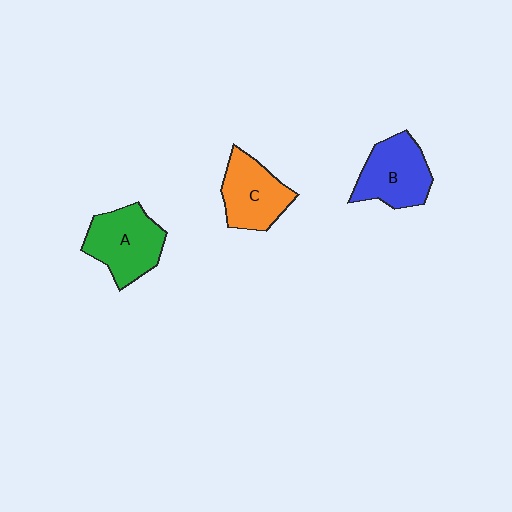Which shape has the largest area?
Shape A (green).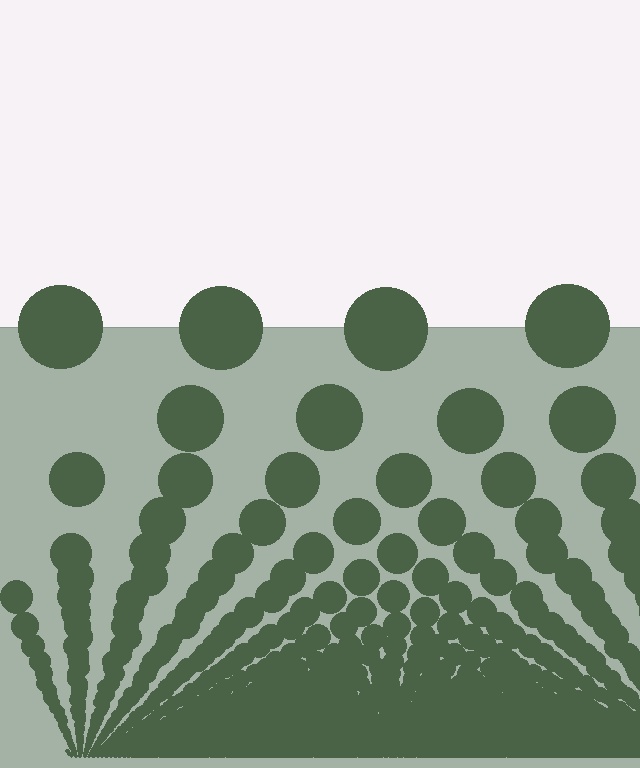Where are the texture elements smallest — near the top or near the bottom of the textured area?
Near the bottom.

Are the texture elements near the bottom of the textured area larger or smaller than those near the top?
Smaller. The gradient is inverted — elements near the bottom are smaller and denser.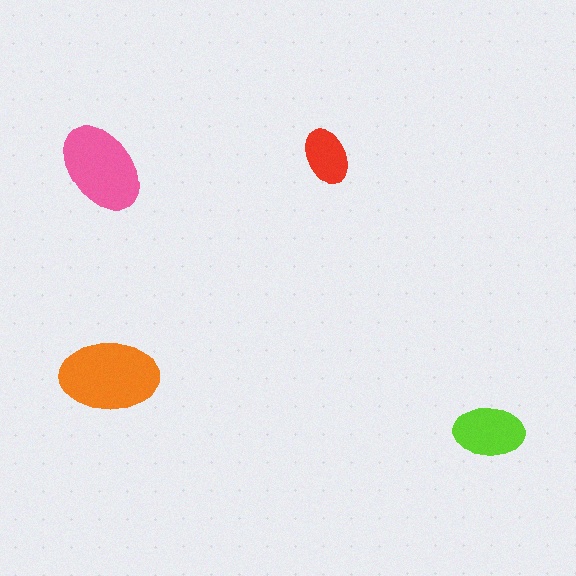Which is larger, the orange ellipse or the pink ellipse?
The orange one.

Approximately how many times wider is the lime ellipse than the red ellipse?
About 1.5 times wider.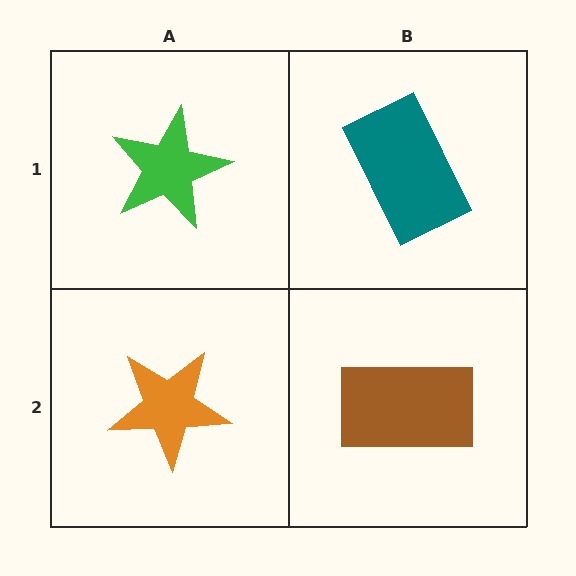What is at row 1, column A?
A green star.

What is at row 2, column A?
An orange star.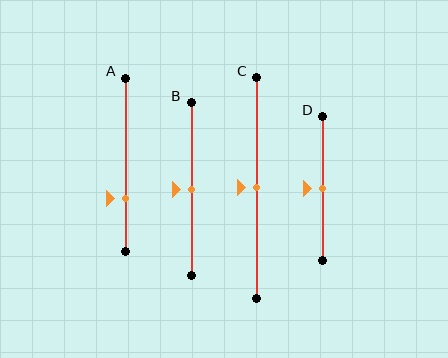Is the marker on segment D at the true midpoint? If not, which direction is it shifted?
Yes, the marker on segment D is at the true midpoint.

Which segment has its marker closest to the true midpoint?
Segment B has its marker closest to the true midpoint.